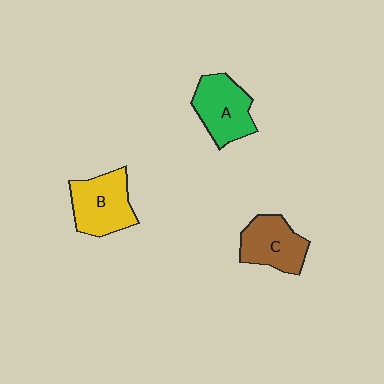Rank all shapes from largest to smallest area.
From largest to smallest: B (yellow), A (green), C (brown).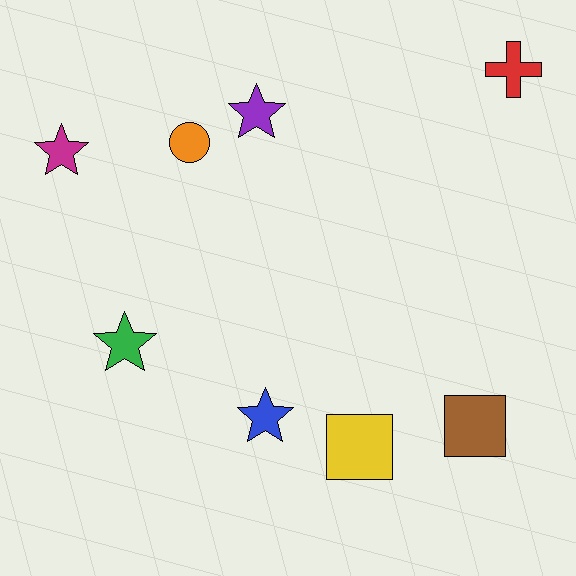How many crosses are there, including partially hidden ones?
There is 1 cross.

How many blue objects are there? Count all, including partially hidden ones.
There is 1 blue object.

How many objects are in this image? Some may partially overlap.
There are 8 objects.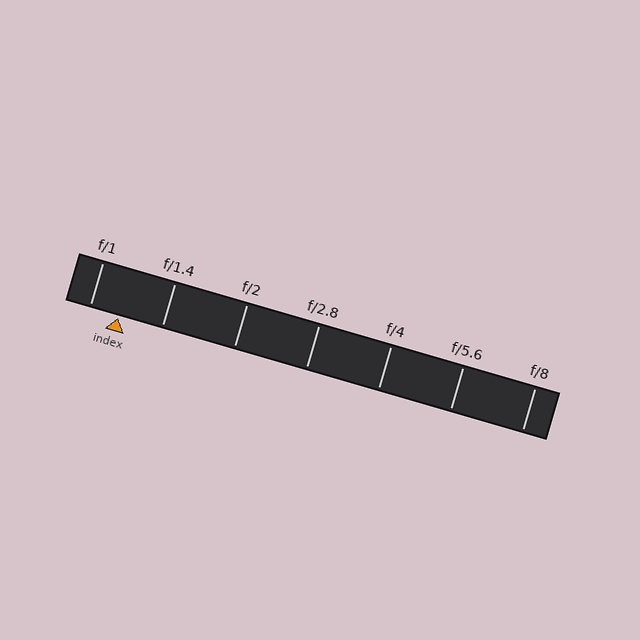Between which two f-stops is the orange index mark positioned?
The index mark is between f/1 and f/1.4.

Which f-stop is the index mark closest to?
The index mark is closest to f/1.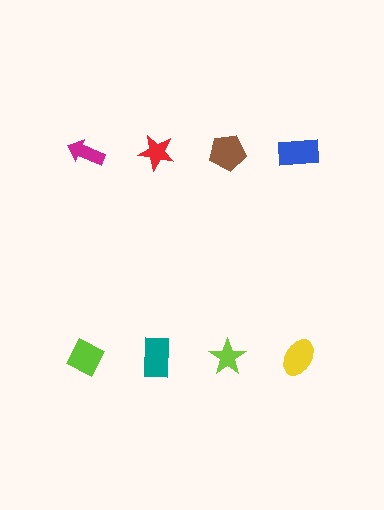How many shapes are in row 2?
4 shapes.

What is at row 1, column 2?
A red star.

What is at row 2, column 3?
A lime star.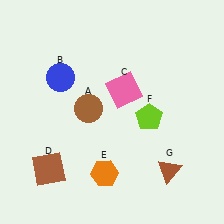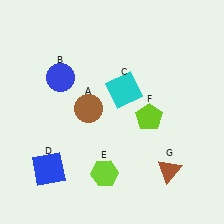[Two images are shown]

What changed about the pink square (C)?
In Image 1, C is pink. In Image 2, it changed to cyan.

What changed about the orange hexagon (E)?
In Image 1, E is orange. In Image 2, it changed to lime.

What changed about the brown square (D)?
In Image 1, D is brown. In Image 2, it changed to blue.